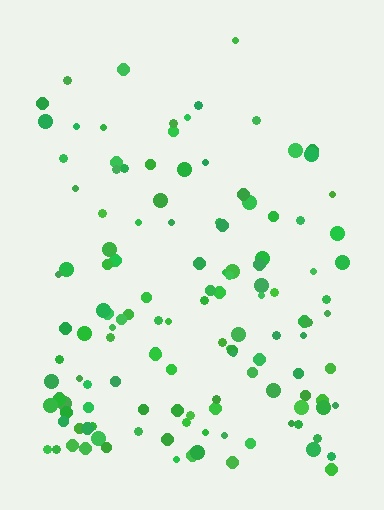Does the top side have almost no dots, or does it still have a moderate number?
Still a moderate number, just noticeably fewer than the bottom.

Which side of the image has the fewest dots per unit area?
The top.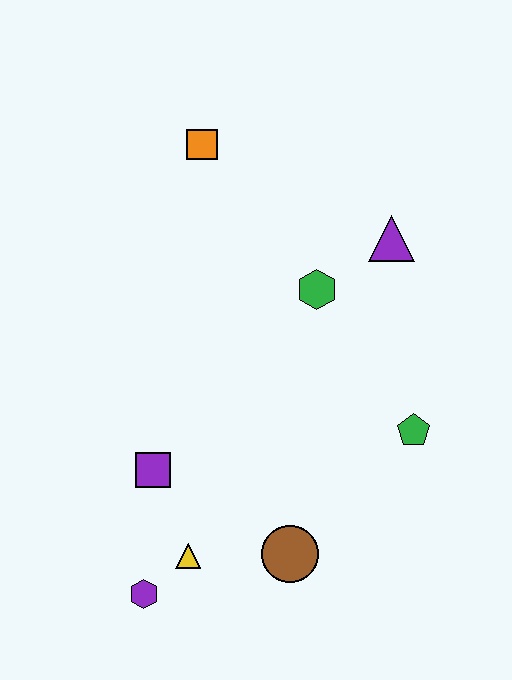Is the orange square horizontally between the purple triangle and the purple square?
Yes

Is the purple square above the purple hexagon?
Yes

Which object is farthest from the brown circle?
The orange square is farthest from the brown circle.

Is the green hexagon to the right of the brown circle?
Yes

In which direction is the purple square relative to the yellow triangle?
The purple square is above the yellow triangle.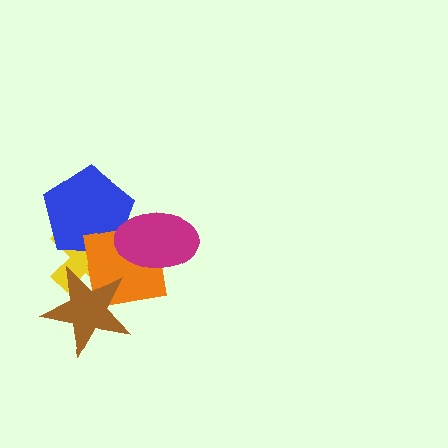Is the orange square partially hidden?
Yes, it is partially covered by another shape.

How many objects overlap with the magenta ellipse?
3 objects overlap with the magenta ellipse.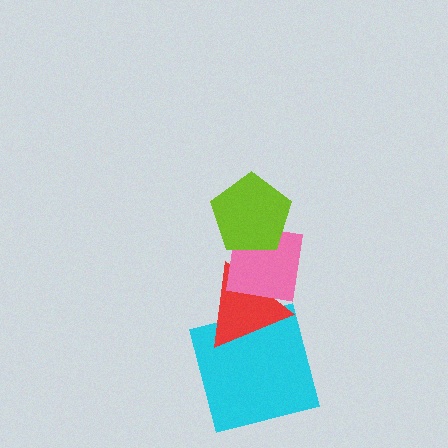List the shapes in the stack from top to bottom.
From top to bottom: the lime pentagon, the pink square, the red triangle, the cyan square.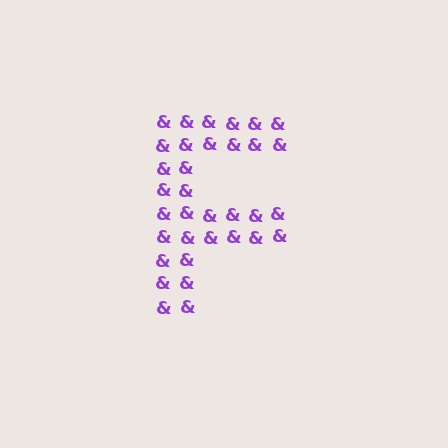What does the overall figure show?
The overall figure shows the letter F.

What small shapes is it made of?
It is made of small ampersands.